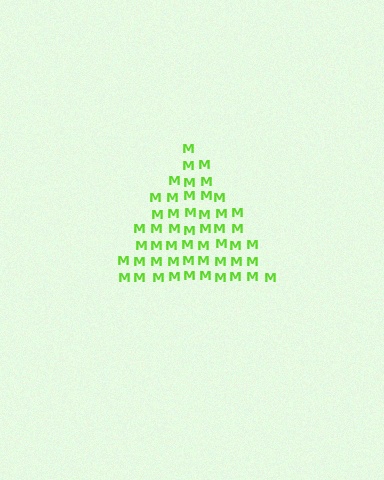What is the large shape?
The large shape is a triangle.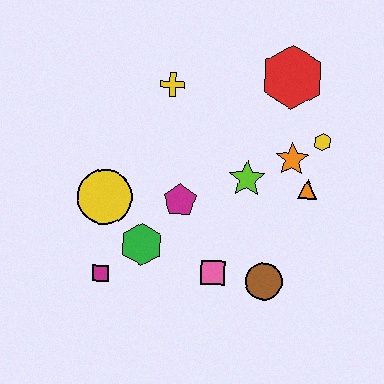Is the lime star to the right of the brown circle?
No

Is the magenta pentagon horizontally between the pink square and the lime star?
No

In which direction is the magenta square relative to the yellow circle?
The magenta square is below the yellow circle.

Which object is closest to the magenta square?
The green hexagon is closest to the magenta square.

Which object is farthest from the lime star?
The magenta square is farthest from the lime star.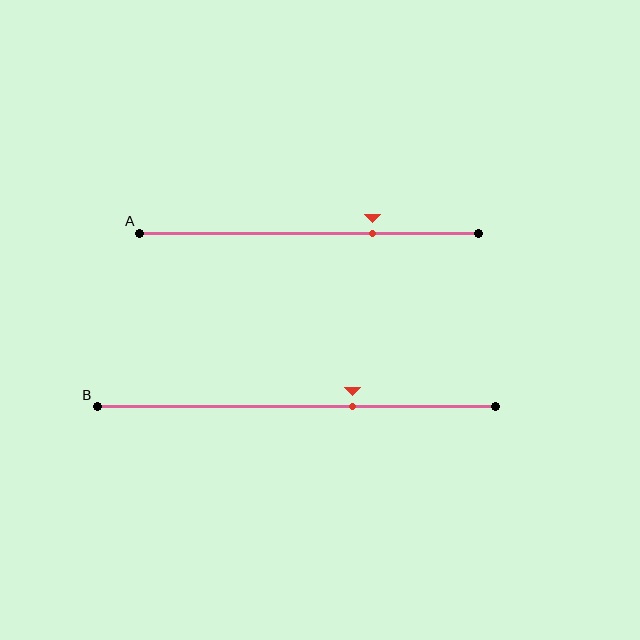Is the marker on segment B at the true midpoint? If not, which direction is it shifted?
No, the marker on segment B is shifted to the right by about 14% of the segment length.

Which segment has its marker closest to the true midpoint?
Segment B has its marker closest to the true midpoint.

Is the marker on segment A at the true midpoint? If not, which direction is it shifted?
No, the marker on segment A is shifted to the right by about 19% of the segment length.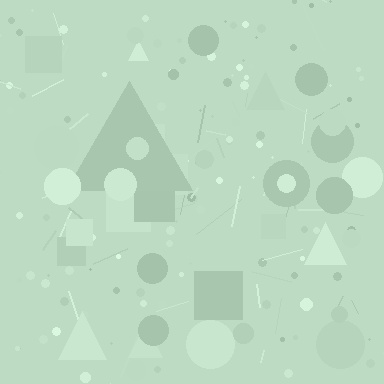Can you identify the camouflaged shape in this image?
The camouflaged shape is a triangle.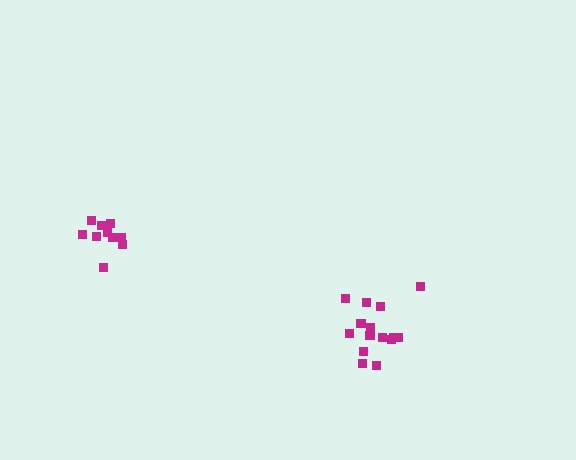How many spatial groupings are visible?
There are 2 spatial groupings.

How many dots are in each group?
Group 1: 10 dots, Group 2: 15 dots (25 total).